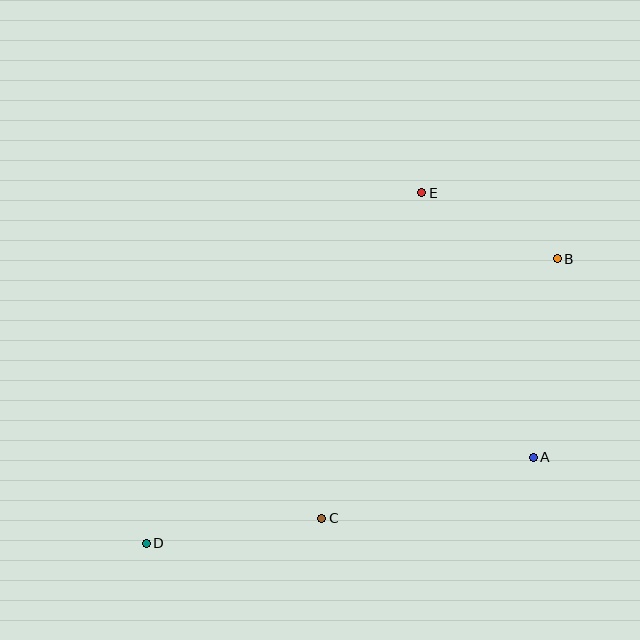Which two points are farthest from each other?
Points B and D are farthest from each other.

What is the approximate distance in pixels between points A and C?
The distance between A and C is approximately 220 pixels.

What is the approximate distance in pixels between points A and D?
The distance between A and D is approximately 396 pixels.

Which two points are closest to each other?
Points B and E are closest to each other.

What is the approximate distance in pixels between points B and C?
The distance between B and C is approximately 350 pixels.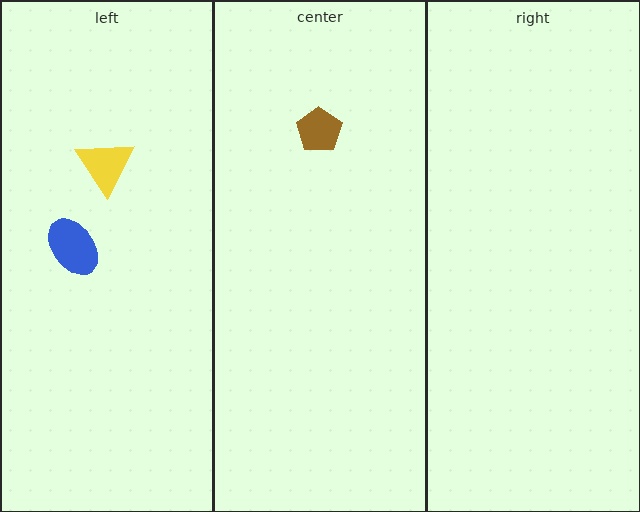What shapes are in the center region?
The brown pentagon.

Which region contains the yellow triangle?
The left region.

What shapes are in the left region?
The blue ellipse, the yellow triangle.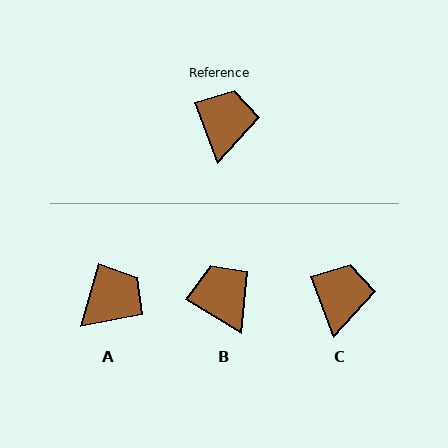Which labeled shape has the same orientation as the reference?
C.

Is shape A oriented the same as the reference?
No, it is off by about 36 degrees.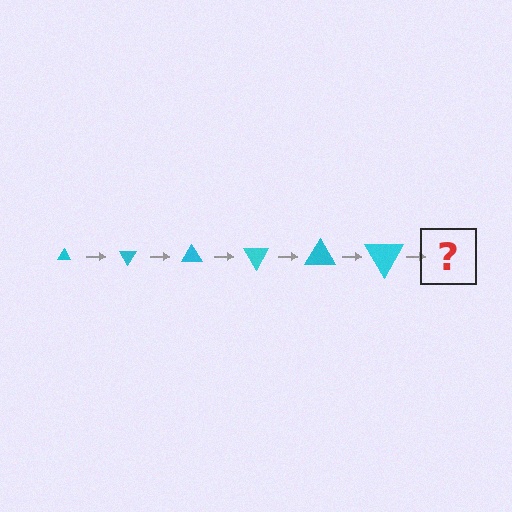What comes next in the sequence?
The next element should be a triangle, larger than the previous one and rotated 360 degrees from the start.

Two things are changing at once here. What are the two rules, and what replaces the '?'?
The two rules are that the triangle grows larger each step and it rotates 60 degrees each step. The '?' should be a triangle, larger than the previous one and rotated 360 degrees from the start.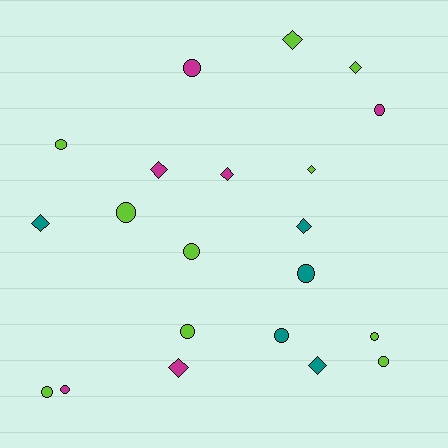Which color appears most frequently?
Lime, with 10 objects.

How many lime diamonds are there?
There are 3 lime diamonds.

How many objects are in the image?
There are 21 objects.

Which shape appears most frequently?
Circle, with 12 objects.